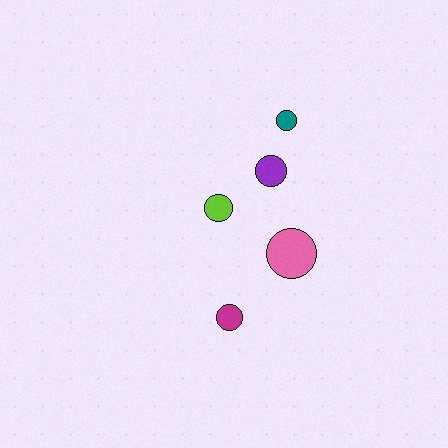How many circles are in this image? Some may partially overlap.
There are 5 circles.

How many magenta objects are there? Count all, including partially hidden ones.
There is 1 magenta object.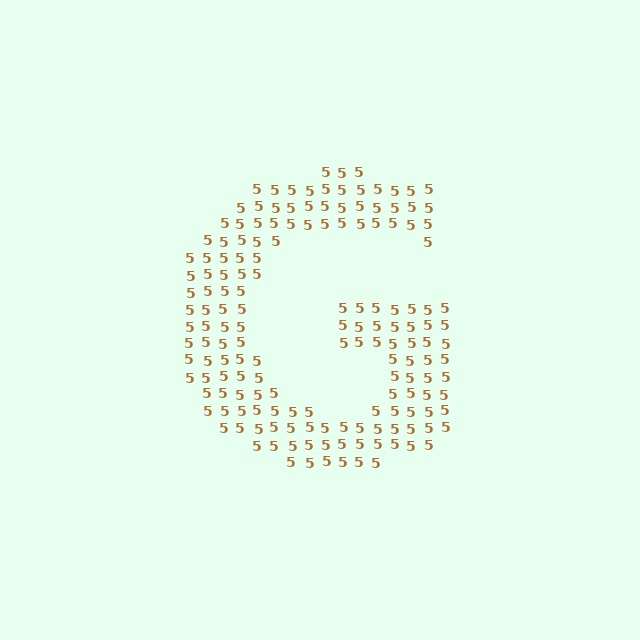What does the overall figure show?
The overall figure shows the letter G.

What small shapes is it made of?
It is made of small digit 5's.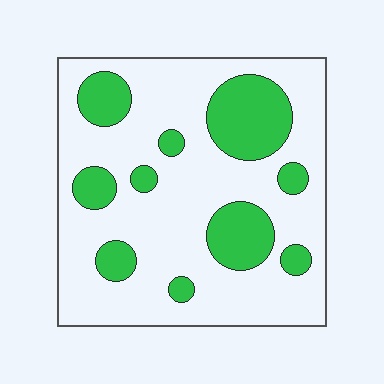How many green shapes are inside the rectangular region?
10.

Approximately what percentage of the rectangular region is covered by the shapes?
Approximately 25%.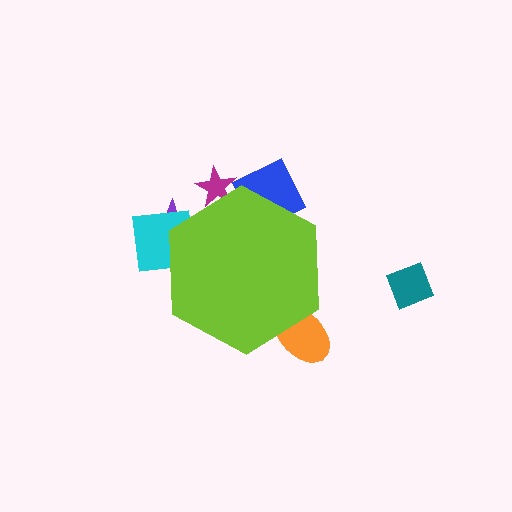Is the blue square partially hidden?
Yes, the blue square is partially hidden behind the lime hexagon.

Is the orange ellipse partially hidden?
Yes, the orange ellipse is partially hidden behind the lime hexagon.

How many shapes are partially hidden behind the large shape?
5 shapes are partially hidden.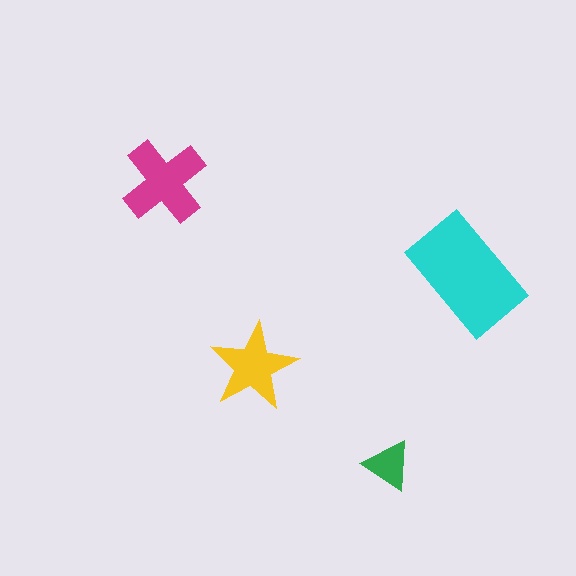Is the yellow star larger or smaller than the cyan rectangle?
Smaller.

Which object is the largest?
The cyan rectangle.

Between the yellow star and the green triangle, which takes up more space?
The yellow star.